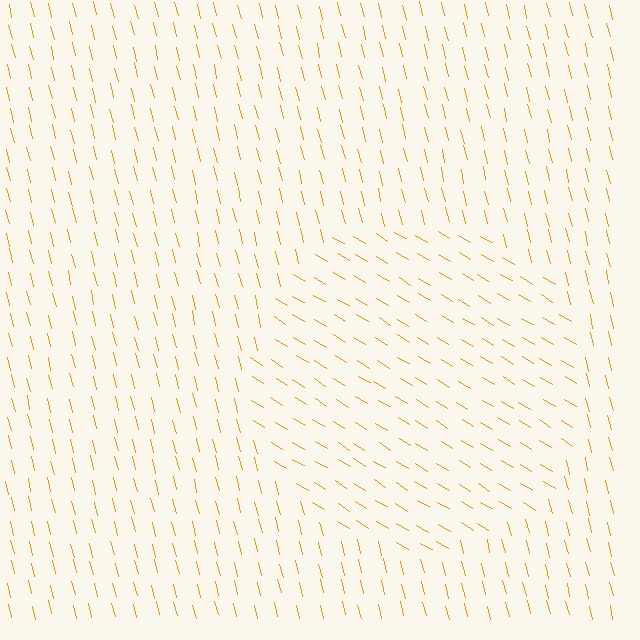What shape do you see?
I see a circle.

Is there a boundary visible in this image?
Yes, there is a texture boundary formed by a change in line orientation.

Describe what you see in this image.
The image is filled with small orange line segments. A circle region in the image has lines oriented differently from the surrounding lines, creating a visible texture boundary.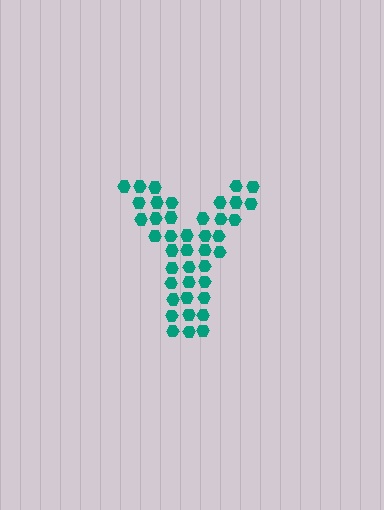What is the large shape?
The large shape is the letter Y.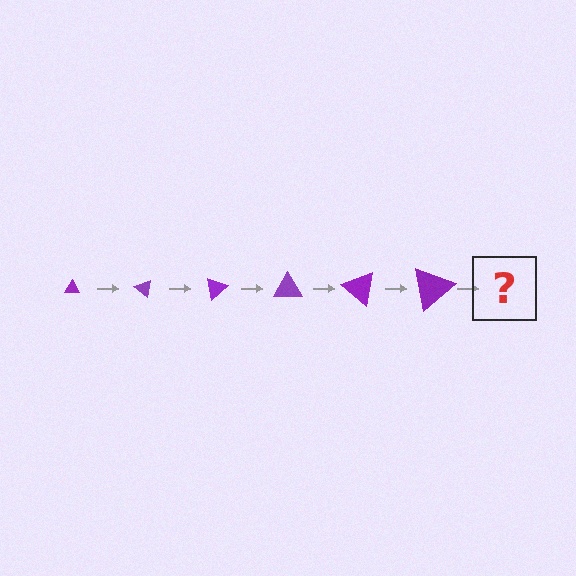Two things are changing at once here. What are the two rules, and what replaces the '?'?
The two rules are that the triangle grows larger each step and it rotates 40 degrees each step. The '?' should be a triangle, larger than the previous one and rotated 240 degrees from the start.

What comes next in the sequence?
The next element should be a triangle, larger than the previous one and rotated 240 degrees from the start.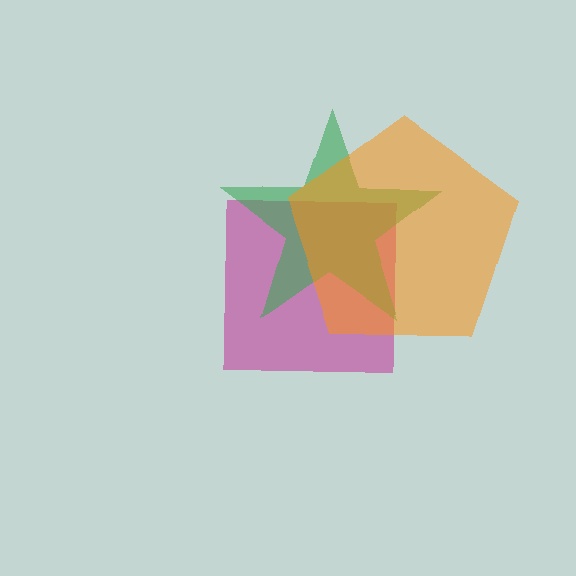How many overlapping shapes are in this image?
There are 3 overlapping shapes in the image.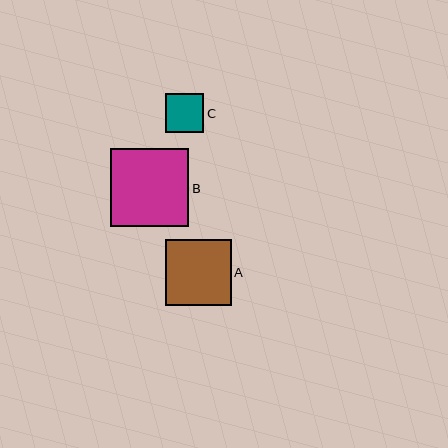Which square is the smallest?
Square C is the smallest with a size of approximately 39 pixels.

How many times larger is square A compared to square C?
Square A is approximately 1.7 times the size of square C.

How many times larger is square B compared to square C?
Square B is approximately 2.0 times the size of square C.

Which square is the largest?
Square B is the largest with a size of approximately 78 pixels.